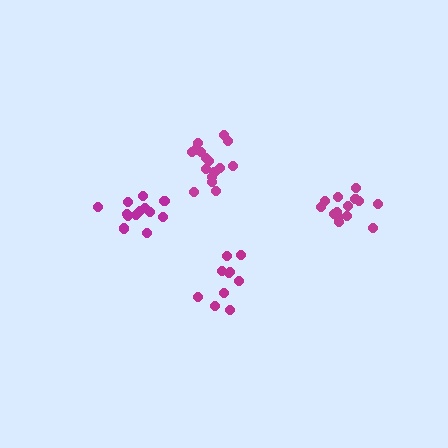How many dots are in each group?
Group 1: 10 dots, Group 2: 16 dots, Group 3: 14 dots, Group 4: 14 dots (54 total).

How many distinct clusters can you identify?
There are 4 distinct clusters.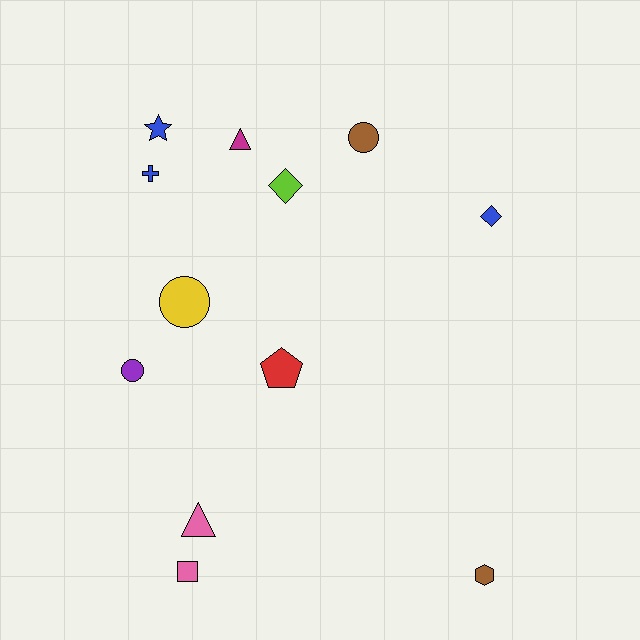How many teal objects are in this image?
There are no teal objects.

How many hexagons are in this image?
There is 1 hexagon.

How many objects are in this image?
There are 12 objects.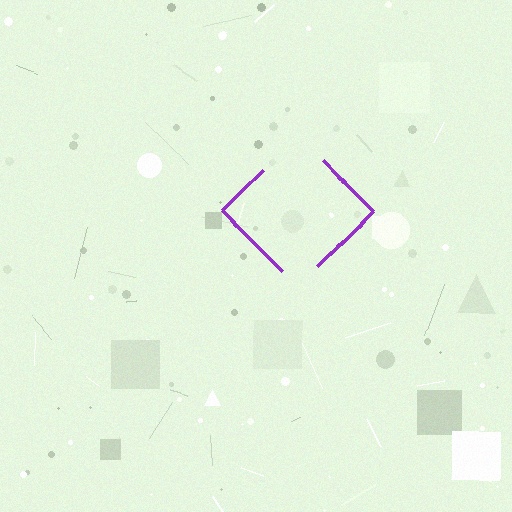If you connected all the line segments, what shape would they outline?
They would outline a diamond.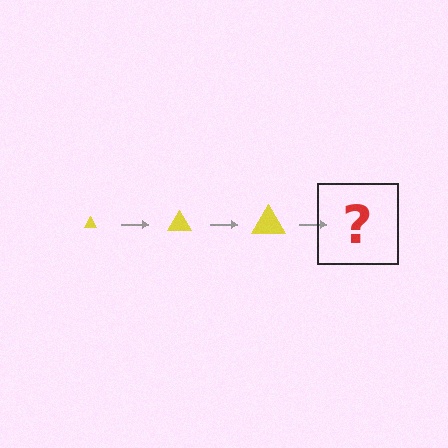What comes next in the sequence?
The next element should be a yellow triangle, larger than the previous one.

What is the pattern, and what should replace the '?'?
The pattern is that the triangle gets progressively larger each step. The '?' should be a yellow triangle, larger than the previous one.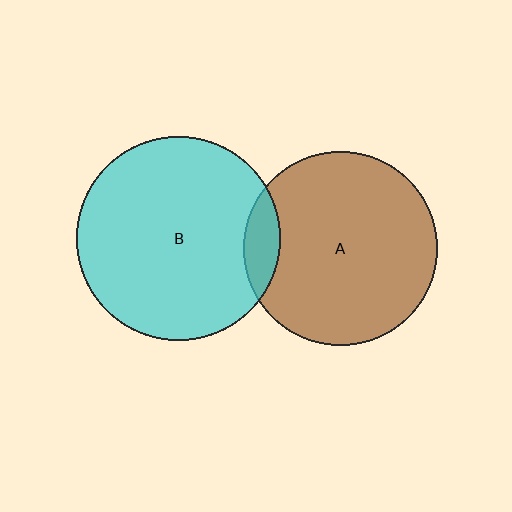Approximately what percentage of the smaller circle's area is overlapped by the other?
Approximately 10%.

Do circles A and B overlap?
Yes.